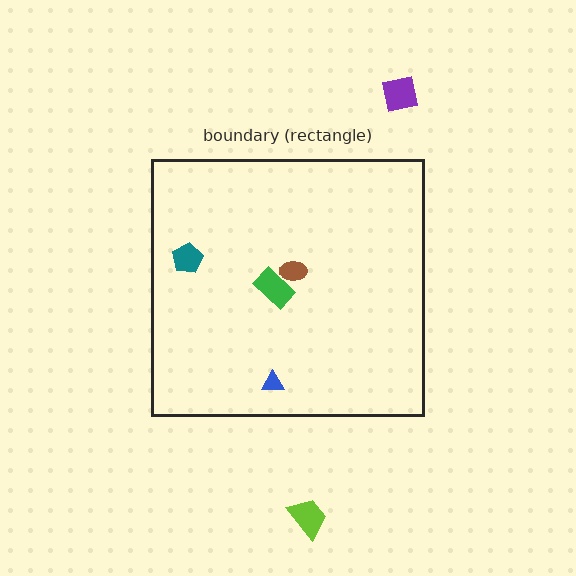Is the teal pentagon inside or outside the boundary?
Inside.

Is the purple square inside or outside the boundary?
Outside.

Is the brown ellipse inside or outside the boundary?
Inside.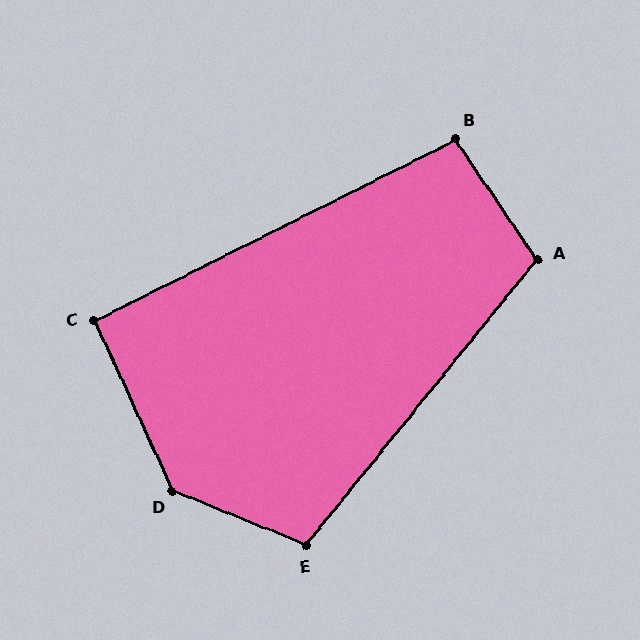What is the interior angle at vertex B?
Approximately 98 degrees (obtuse).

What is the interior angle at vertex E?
Approximately 107 degrees (obtuse).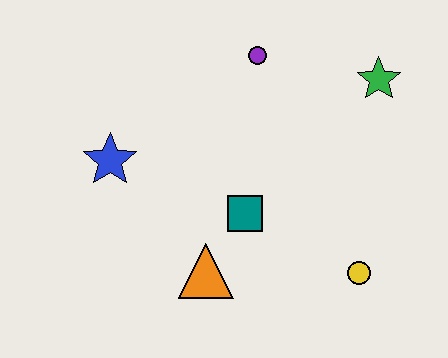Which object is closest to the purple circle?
The green star is closest to the purple circle.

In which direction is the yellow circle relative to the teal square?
The yellow circle is to the right of the teal square.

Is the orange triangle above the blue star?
No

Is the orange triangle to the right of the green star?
No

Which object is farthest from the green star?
The blue star is farthest from the green star.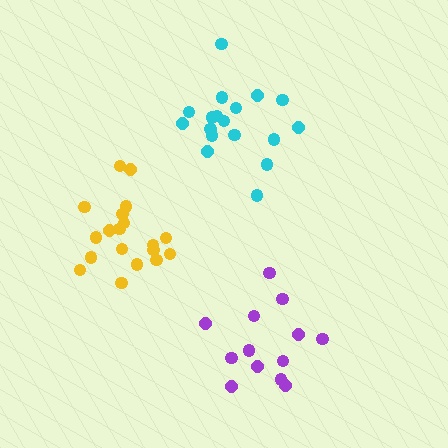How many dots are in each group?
Group 1: 18 dots, Group 2: 13 dots, Group 3: 19 dots (50 total).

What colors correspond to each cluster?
The clusters are colored: cyan, purple, yellow.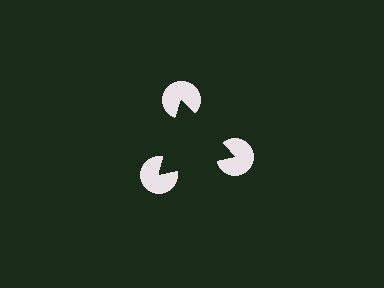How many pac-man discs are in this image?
There are 3 — one at each vertex of the illusory triangle.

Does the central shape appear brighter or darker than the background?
It typically appears slightly darker than the background, even though no actual brightness change is drawn.